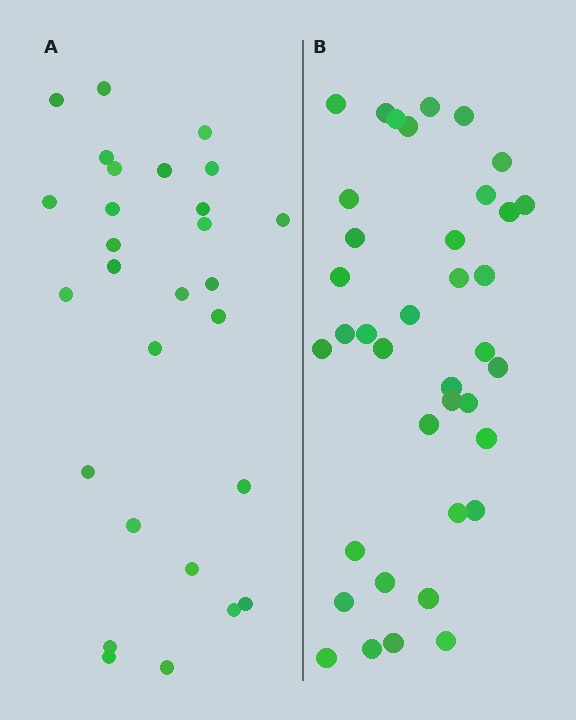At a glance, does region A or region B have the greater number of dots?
Region B (the right region) has more dots.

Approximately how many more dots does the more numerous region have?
Region B has roughly 10 or so more dots than region A.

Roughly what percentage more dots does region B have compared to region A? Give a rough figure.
About 35% more.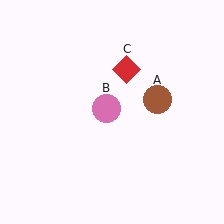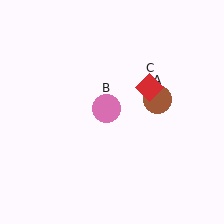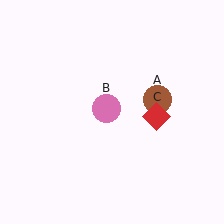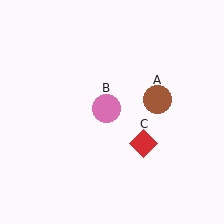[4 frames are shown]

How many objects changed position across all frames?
1 object changed position: red diamond (object C).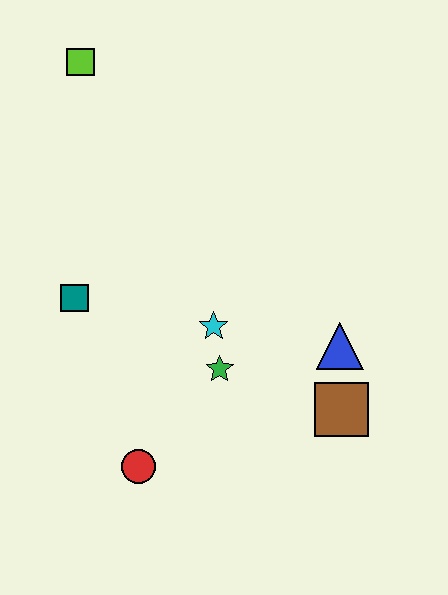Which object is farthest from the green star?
The lime square is farthest from the green star.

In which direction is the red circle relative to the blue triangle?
The red circle is to the left of the blue triangle.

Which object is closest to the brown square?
The blue triangle is closest to the brown square.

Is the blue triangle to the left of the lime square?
No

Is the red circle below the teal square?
Yes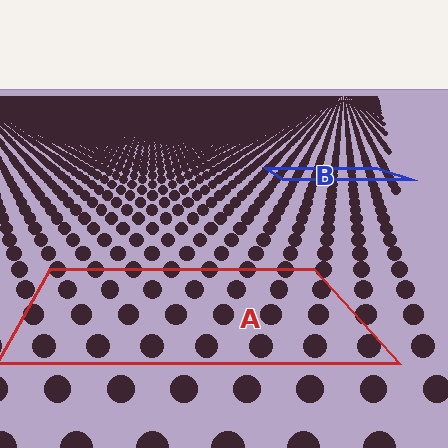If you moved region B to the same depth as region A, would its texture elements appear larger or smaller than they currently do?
They would appear larger. At a closer depth, the same texture elements are projected at a bigger on-screen size.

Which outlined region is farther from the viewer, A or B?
Region B is farther from the viewer — the texture elements inside it appear smaller and more densely packed.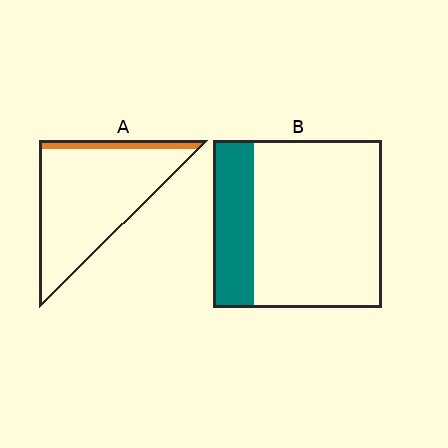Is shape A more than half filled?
No.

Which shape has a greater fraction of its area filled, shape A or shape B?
Shape B.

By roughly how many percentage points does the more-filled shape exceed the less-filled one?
By roughly 15 percentage points (B over A).